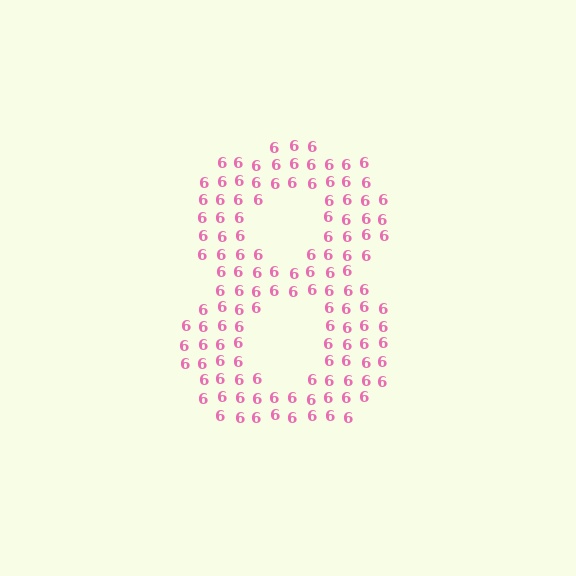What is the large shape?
The large shape is the digit 8.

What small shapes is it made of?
It is made of small digit 6's.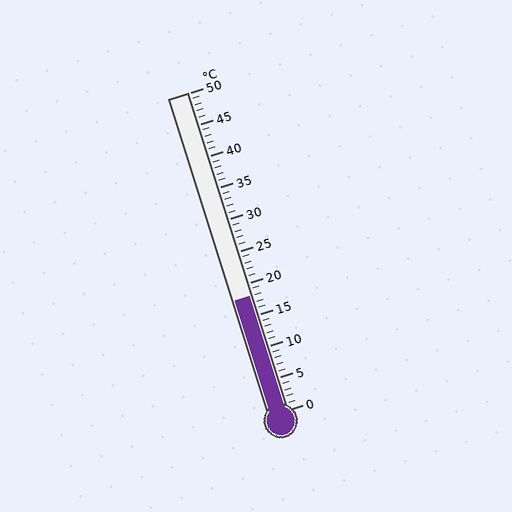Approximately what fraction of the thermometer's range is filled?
The thermometer is filled to approximately 35% of its range.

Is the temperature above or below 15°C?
The temperature is above 15°C.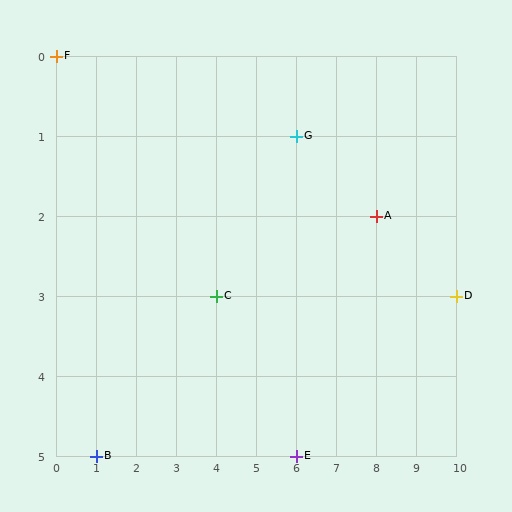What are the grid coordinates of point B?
Point B is at grid coordinates (1, 5).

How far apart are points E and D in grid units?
Points E and D are 4 columns and 2 rows apart (about 4.5 grid units diagonally).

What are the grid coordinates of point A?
Point A is at grid coordinates (8, 2).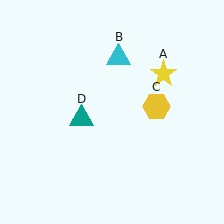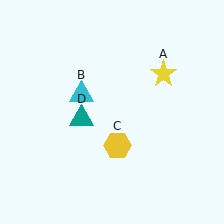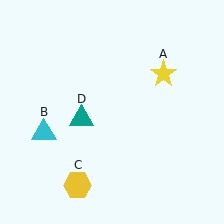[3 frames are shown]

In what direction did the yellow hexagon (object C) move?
The yellow hexagon (object C) moved down and to the left.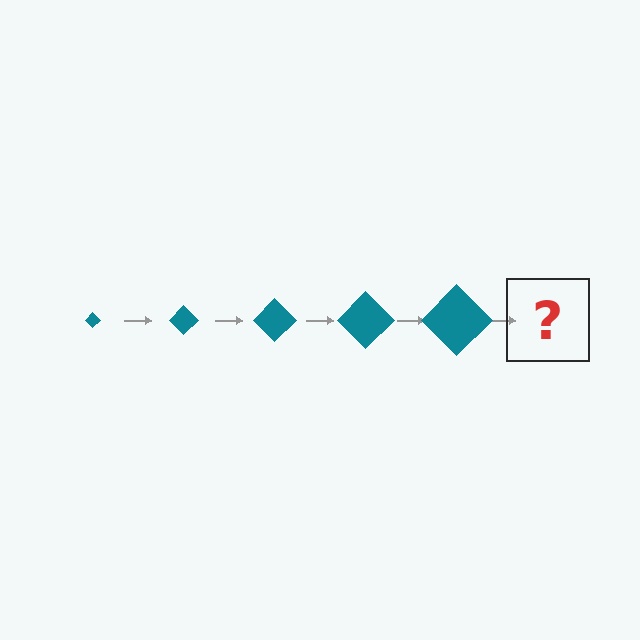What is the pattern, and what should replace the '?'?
The pattern is that the diamond gets progressively larger each step. The '?' should be a teal diamond, larger than the previous one.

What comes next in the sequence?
The next element should be a teal diamond, larger than the previous one.